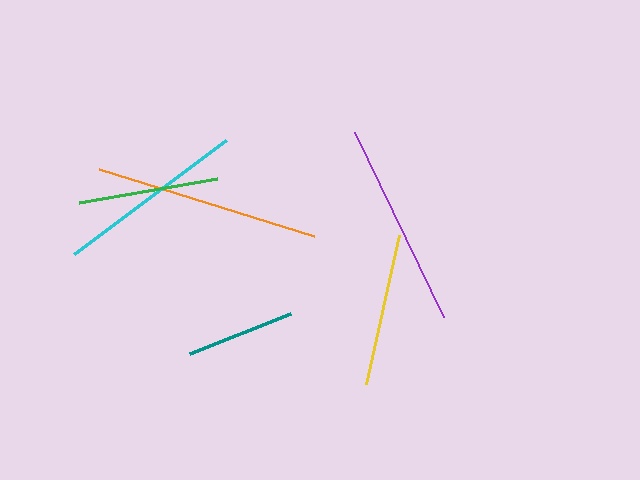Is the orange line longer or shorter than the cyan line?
The orange line is longer than the cyan line.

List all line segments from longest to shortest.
From longest to shortest: orange, purple, cyan, yellow, green, teal.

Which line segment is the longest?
The orange line is the longest at approximately 225 pixels.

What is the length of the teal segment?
The teal segment is approximately 108 pixels long.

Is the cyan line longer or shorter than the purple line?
The purple line is longer than the cyan line.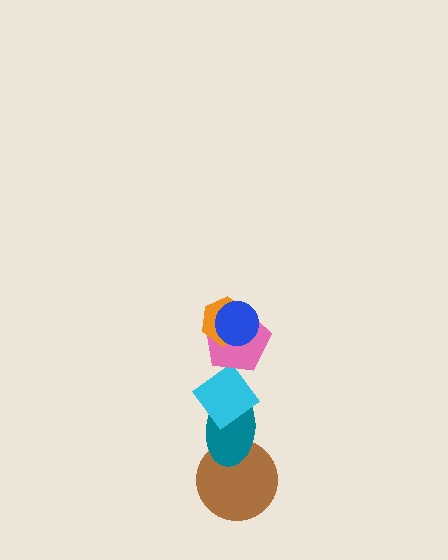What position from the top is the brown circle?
The brown circle is 6th from the top.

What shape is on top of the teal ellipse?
The cyan diamond is on top of the teal ellipse.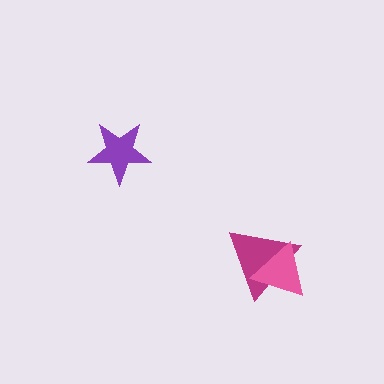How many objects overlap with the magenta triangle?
1 object overlaps with the magenta triangle.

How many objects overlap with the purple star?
0 objects overlap with the purple star.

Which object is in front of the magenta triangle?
The pink triangle is in front of the magenta triangle.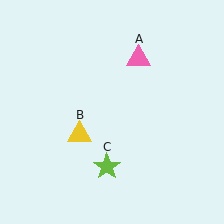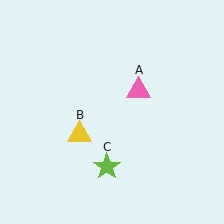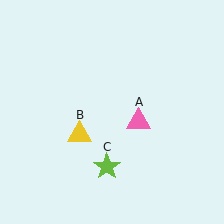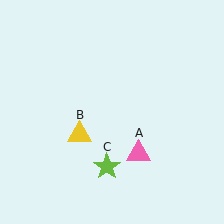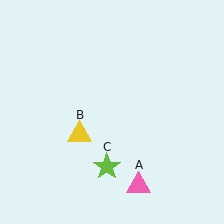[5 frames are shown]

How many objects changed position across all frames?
1 object changed position: pink triangle (object A).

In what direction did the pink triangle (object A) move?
The pink triangle (object A) moved down.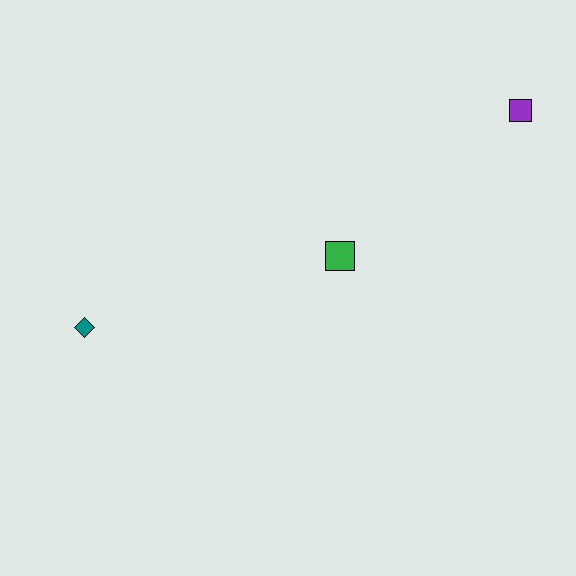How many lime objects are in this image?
There are no lime objects.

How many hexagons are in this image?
There are no hexagons.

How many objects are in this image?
There are 3 objects.